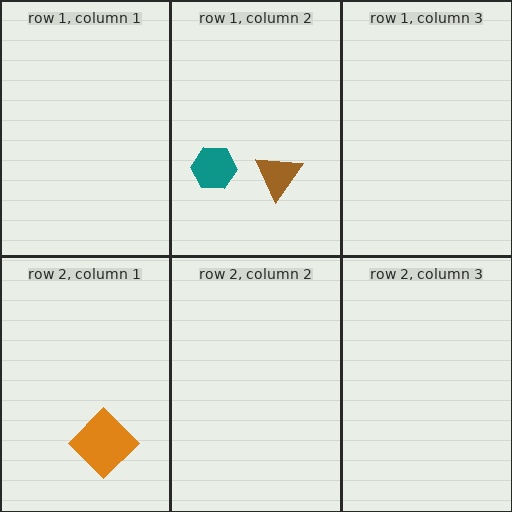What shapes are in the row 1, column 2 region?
The brown triangle, the teal hexagon.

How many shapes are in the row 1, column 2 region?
2.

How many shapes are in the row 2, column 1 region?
1.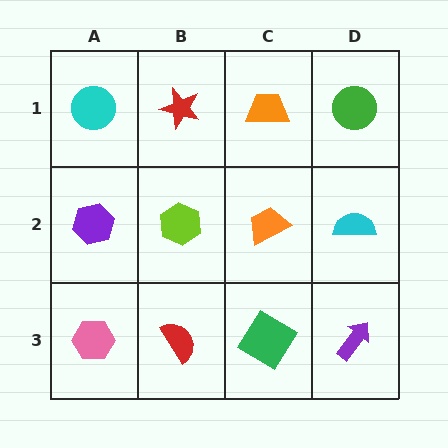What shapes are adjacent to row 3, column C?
An orange trapezoid (row 2, column C), a red semicircle (row 3, column B), a purple arrow (row 3, column D).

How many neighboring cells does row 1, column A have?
2.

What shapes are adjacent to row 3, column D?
A cyan semicircle (row 2, column D), a green diamond (row 3, column C).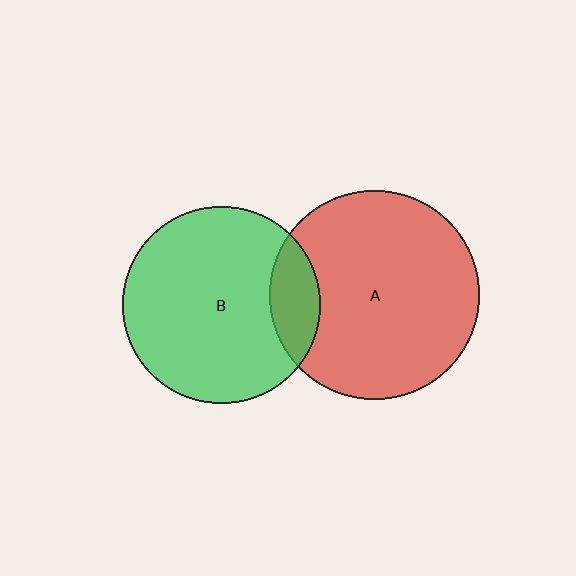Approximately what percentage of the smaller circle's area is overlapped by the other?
Approximately 15%.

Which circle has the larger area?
Circle A (red).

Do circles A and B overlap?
Yes.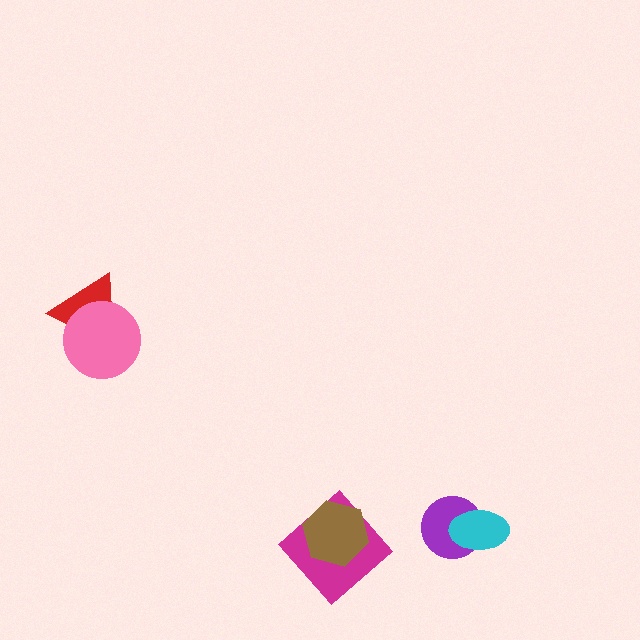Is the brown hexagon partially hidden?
No, no other shape covers it.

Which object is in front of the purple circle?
The cyan ellipse is in front of the purple circle.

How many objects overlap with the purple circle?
1 object overlaps with the purple circle.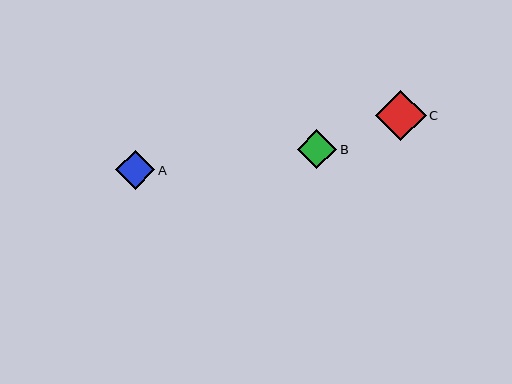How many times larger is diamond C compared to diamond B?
Diamond C is approximately 1.3 times the size of diamond B.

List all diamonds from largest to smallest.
From largest to smallest: C, B, A.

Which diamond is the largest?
Diamond C is the largest with a size of approximately 51 pixels.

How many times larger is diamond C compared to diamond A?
Diamond C is approximately 1.3 times the size of diamond A.